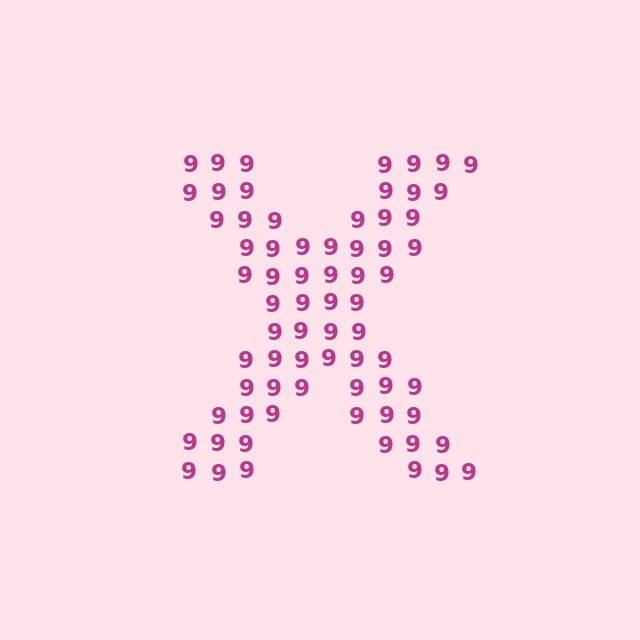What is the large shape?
The large shape is the letter X.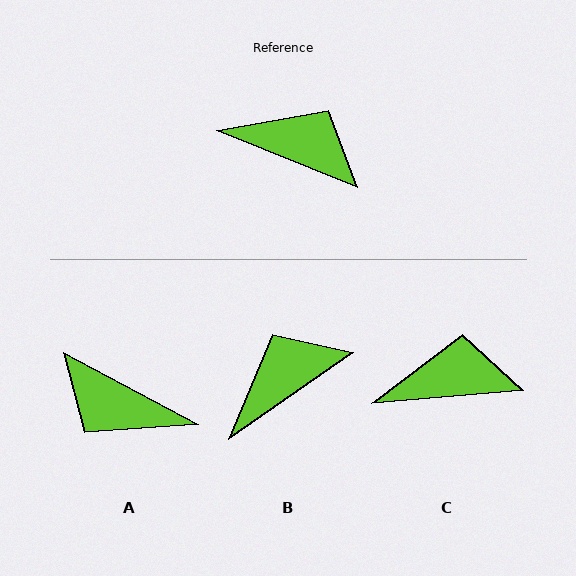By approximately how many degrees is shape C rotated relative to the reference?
Approximately 27 degrees counter-clockwise.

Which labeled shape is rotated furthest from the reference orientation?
A, about 174 degrees away.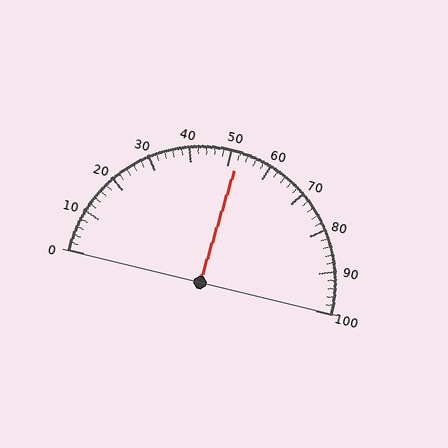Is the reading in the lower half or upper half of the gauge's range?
The reading is in the upper half of the range (0 to 100).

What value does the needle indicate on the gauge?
The needle indicates approximately 52.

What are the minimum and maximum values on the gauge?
The gauge ranges from 0 to 100.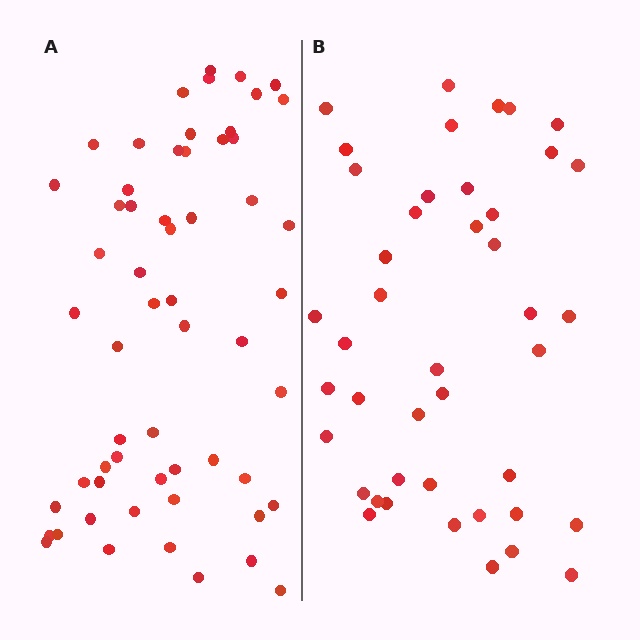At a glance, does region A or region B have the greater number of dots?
Region A (the left region) has more dots.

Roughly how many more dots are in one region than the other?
Region A has approximately 15 more dots than region B.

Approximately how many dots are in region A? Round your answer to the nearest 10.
About 60 dots. (The exact count is 58, which rounds to 60.)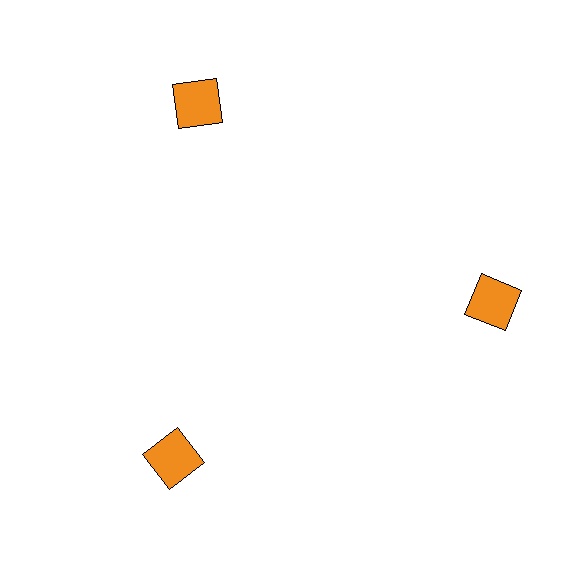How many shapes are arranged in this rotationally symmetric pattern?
There are 3 shapes, arranged in 3 groups of 1.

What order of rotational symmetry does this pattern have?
This pattern has 3-fold rotational symmetry.